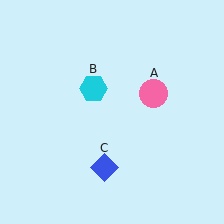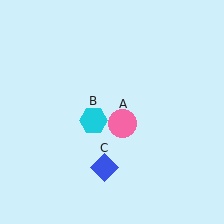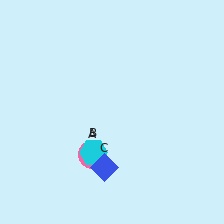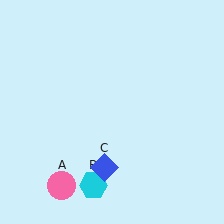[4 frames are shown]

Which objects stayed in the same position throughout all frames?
Blue diamond (object C) remained stationary.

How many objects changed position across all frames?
2 objects changed position: pink circle (object A), cyan hexagon (object B).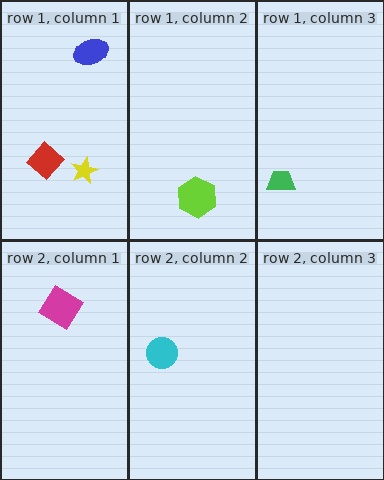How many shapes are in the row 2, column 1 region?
1.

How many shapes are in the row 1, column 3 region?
1.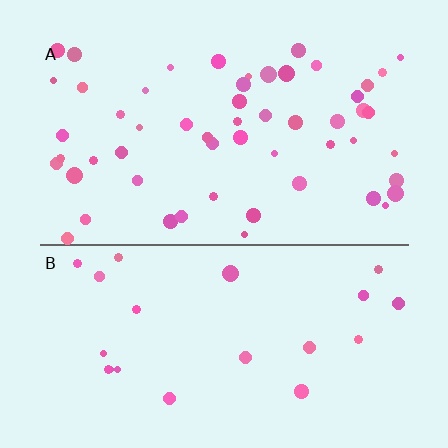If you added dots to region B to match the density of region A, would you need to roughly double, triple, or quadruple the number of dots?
Approximately double.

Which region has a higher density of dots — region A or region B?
A (the top).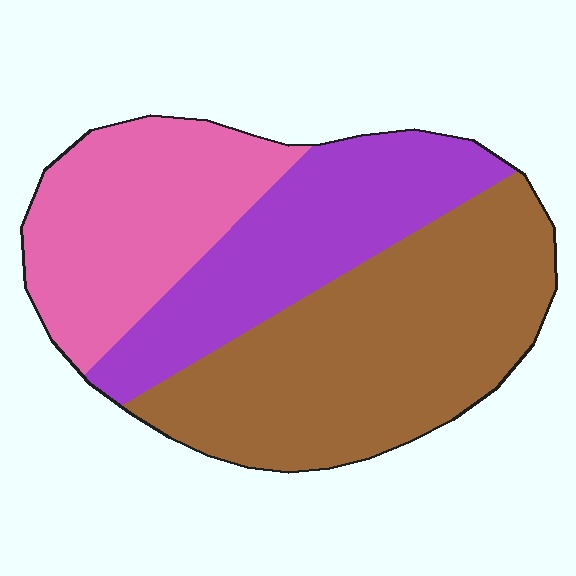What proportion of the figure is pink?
Pink takes up about one quarter (1/4) of the figure.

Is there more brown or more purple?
Brown.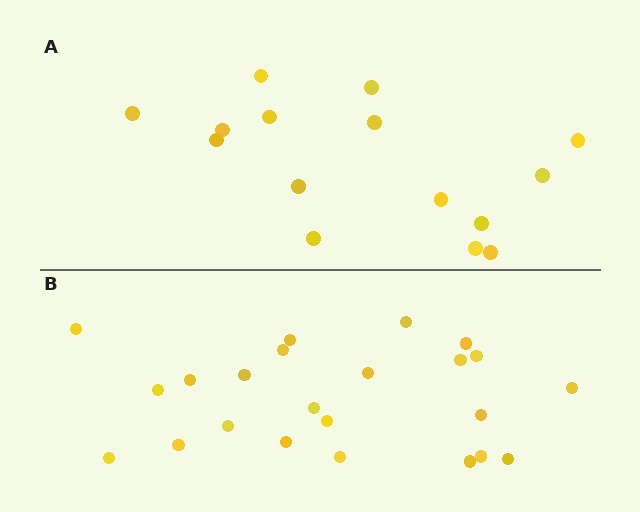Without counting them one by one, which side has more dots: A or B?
Region B (the bottom region) has more dots.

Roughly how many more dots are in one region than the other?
Region B has roughly 8 or so more dots than region A.